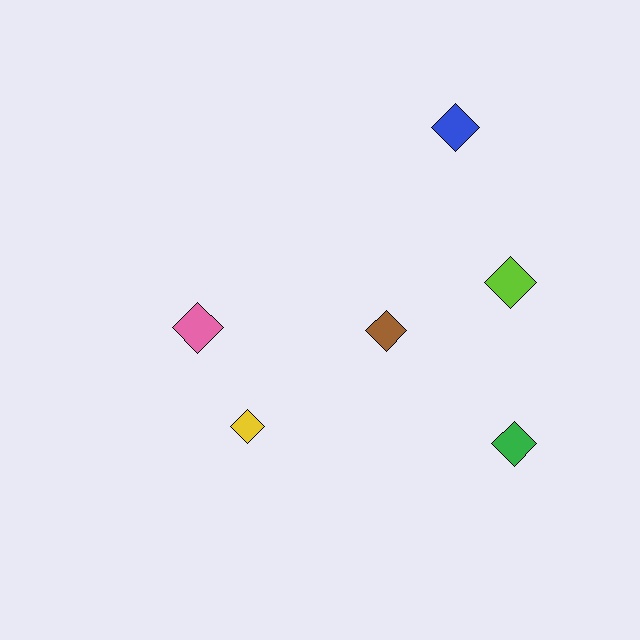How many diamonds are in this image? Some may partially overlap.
There are 6 diamonds.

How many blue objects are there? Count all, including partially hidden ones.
There is 1 blue object.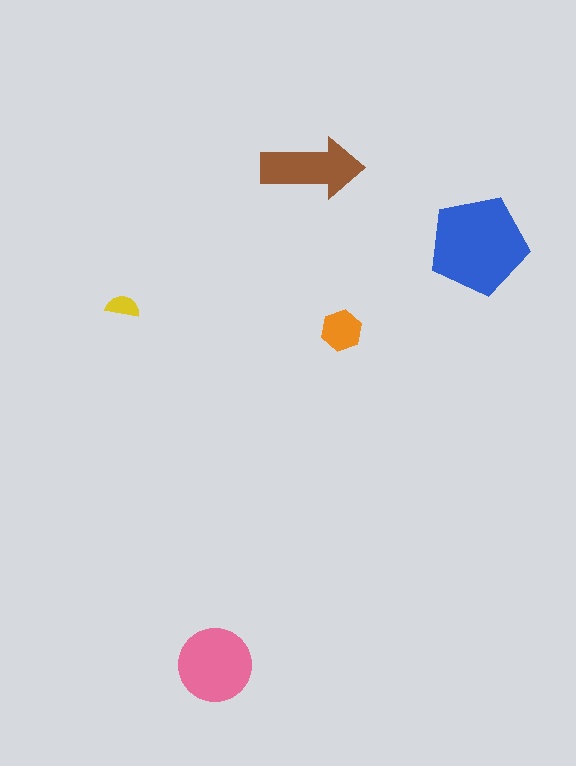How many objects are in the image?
There are 5 objects in the image.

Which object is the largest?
The blue pentagon.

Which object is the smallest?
The yellow semicircle.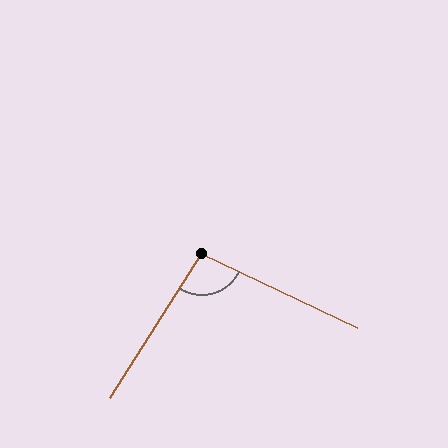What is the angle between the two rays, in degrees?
Approximately 97 degrees.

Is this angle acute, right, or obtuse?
It is obtuse.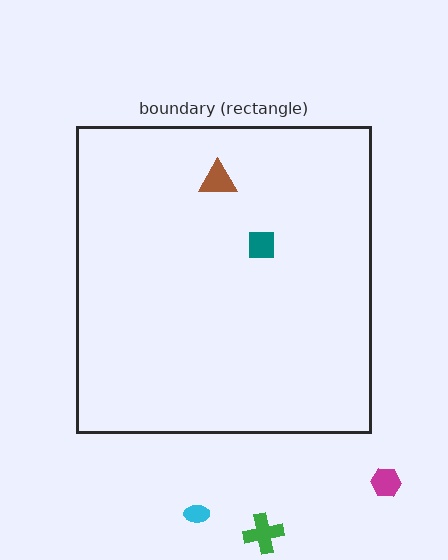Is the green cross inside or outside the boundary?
Outside.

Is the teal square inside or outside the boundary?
Inside.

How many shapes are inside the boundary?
2 inside, 3 outside.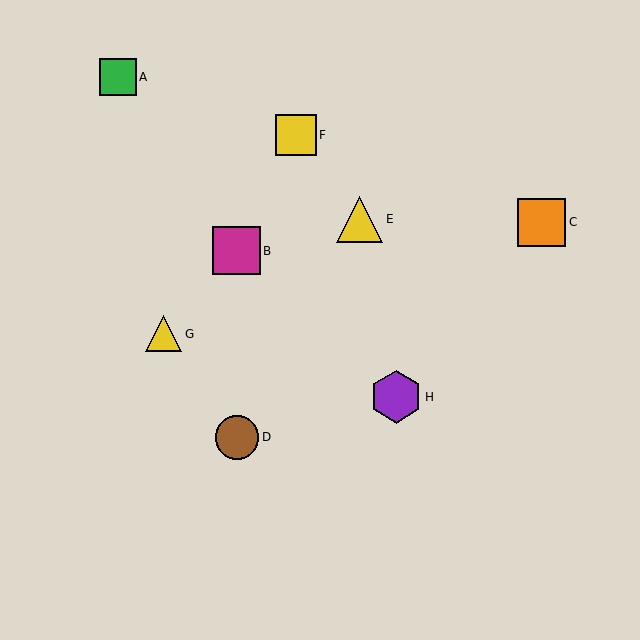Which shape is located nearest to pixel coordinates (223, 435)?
The brown circle (labeled D) at (237, 437) is nearest to that location.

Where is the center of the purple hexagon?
The center of the purple hexagon is at (396, 397).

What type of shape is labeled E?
Shape E is a yellow triangle.